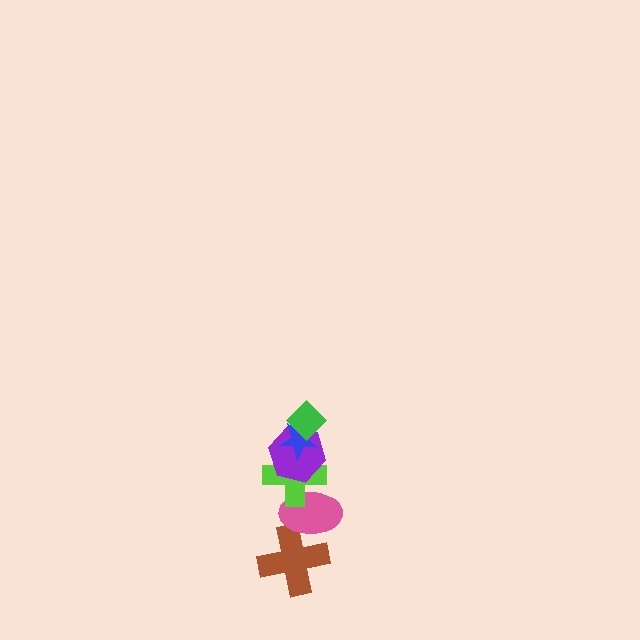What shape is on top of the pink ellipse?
The lime cross is on top of the pink ellipse.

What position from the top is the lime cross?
The lime cross is 4th from the top.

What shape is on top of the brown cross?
The pink ellipse is on top of the brown cross.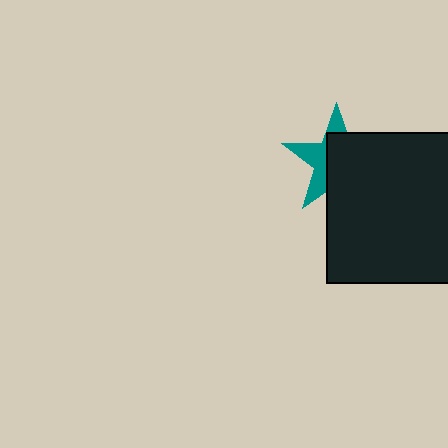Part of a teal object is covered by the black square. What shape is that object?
It is a star.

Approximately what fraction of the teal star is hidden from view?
Roughly 62% of the teal star is hidden behind the black square.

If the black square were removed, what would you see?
You would see the complete teal star.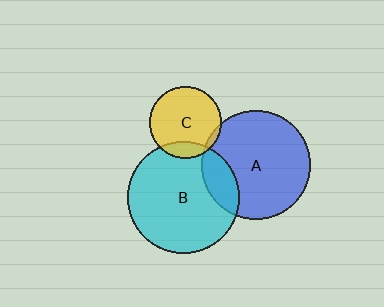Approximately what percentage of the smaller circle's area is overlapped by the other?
Approximately 5%.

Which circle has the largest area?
Circle B (cyan).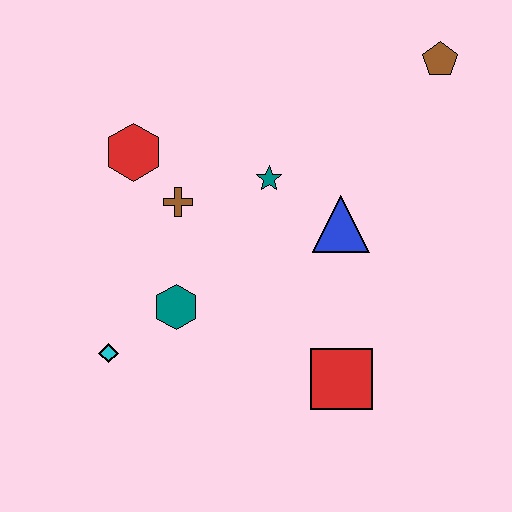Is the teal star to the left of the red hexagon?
No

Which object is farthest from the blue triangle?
The cyan diamond is farthest from the blue triangle.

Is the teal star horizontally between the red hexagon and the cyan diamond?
No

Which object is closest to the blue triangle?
The teal star is closest to the blue triangle.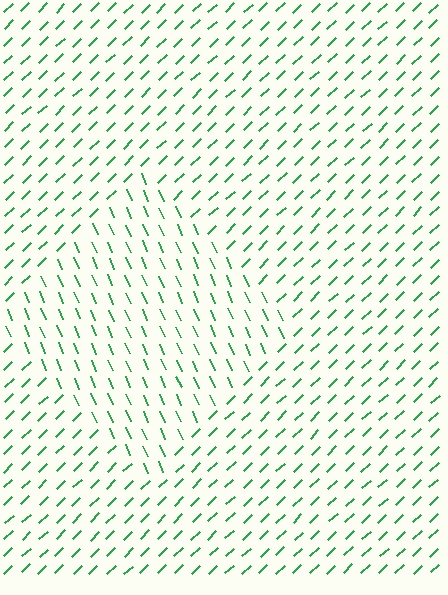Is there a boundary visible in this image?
Yes, there is a texture boundary formed by a change in line orientation.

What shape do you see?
I see a diamond.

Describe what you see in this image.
The image is filled with small green line segments. A diamond region in the image has lines oriented differently from the surrounding lines, creating a visible texture boundary.